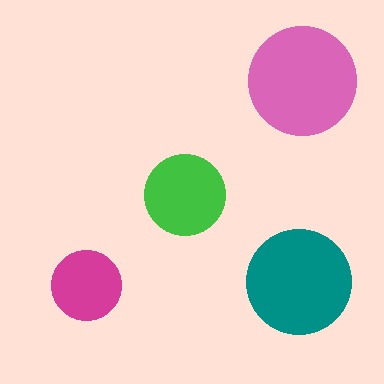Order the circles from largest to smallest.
the pink one, the teal one, the green one, the magenta one.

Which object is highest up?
The pink circle is topmost.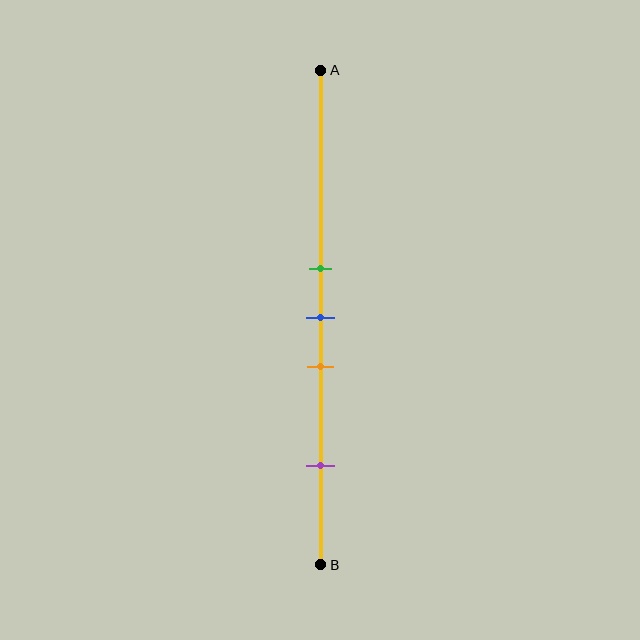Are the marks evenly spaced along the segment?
No, the marks are not evenly spaced.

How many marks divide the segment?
There are 4 marks dividing the segment.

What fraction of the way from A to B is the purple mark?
The purple mark is approximately 80% (0.8) of the way from A to B.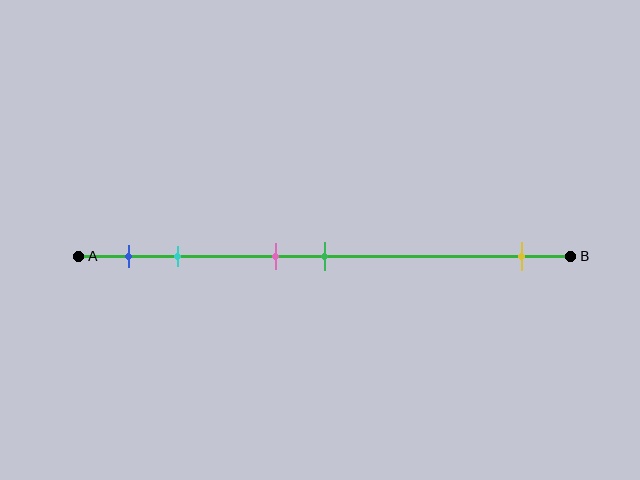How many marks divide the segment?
There are 5 marks dividing the segment.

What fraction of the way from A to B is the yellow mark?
The yellow mark is approximately 90% (0.9) of the way from A to B.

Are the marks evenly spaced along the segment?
No, the marks are not evenly spaced.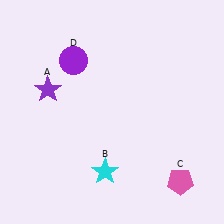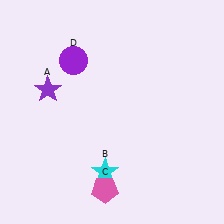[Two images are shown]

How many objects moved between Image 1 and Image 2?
1 object moved between the two images.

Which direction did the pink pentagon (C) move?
The pink pentagon (C) moved left.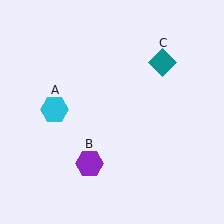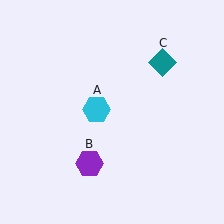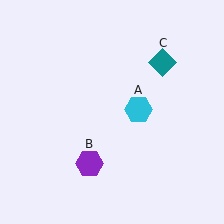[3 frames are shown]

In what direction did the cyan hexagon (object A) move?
The cyan hexagon (object A) moved right.